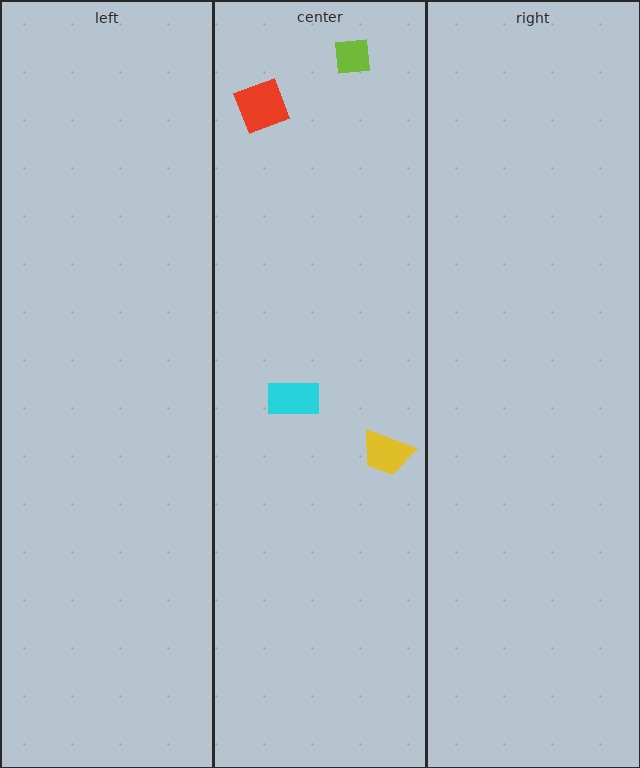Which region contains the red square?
The center region.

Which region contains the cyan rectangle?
The center region.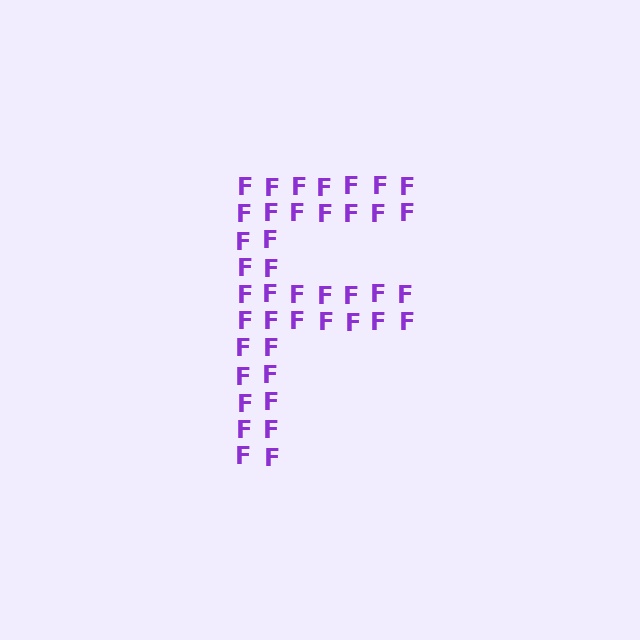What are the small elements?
The small elements are letter F's.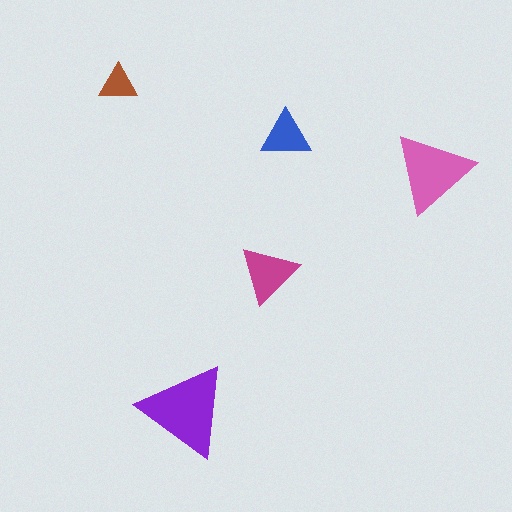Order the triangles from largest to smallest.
the purple one, the pink one, the magenta one, the blue one, the brown one.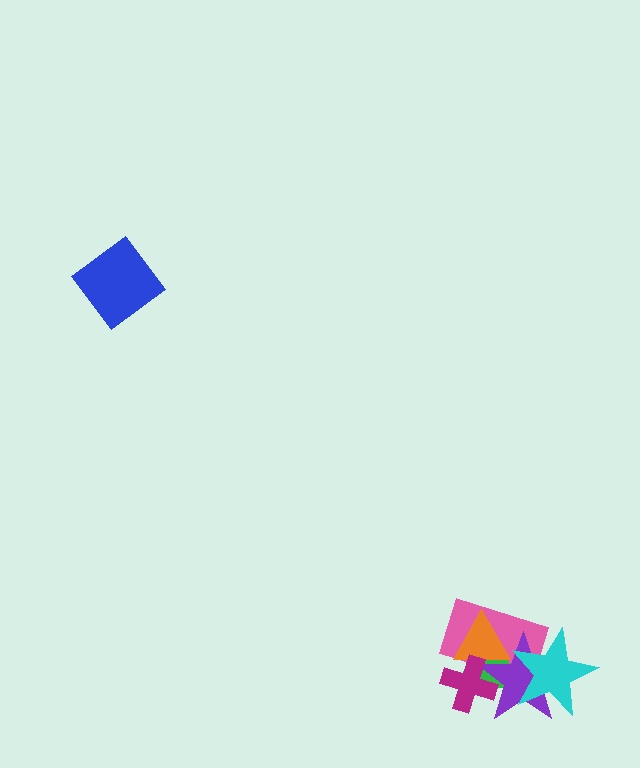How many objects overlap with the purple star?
5 objects overlap with the purple star.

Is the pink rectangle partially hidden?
Yes, it is partially covered by another shape.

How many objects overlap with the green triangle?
5 objects overlap with the green triangle.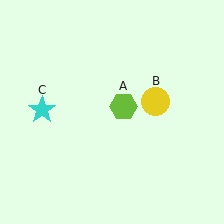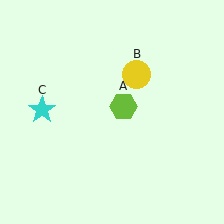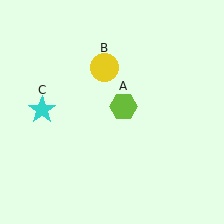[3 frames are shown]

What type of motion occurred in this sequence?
The yellow circle (object B) rotated counterclockwise around the center of the scene.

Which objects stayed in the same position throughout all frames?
Lime hexagon (object A) and cyan star (object C) remained stationary.